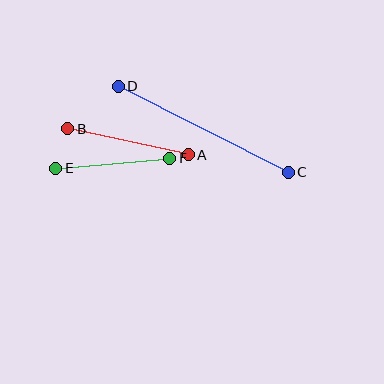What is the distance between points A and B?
The distance is approximately 123 pixels.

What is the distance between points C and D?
The distance is approximately 190 pixels.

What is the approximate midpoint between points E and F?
The midpoint is at approximately (113, 163) pixels.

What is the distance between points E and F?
The distance is approximately 114 pixels.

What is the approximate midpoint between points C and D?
The midpoint is at approximately (203, 129) pixels.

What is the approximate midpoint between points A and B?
The midpoint is at approximately (128, 142) pixels.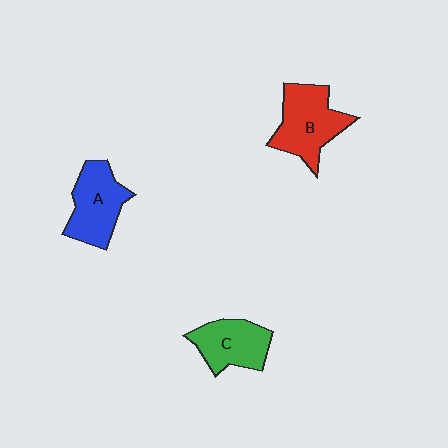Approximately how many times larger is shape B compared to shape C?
Approximately 1.3 times.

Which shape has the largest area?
Shape B (red).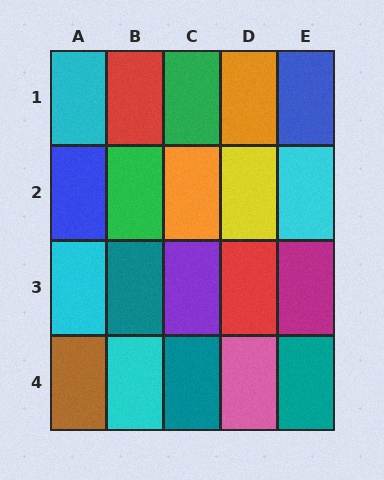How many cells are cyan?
4 cells are cyan.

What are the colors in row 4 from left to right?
Brown, cyan, teal, pink, teal.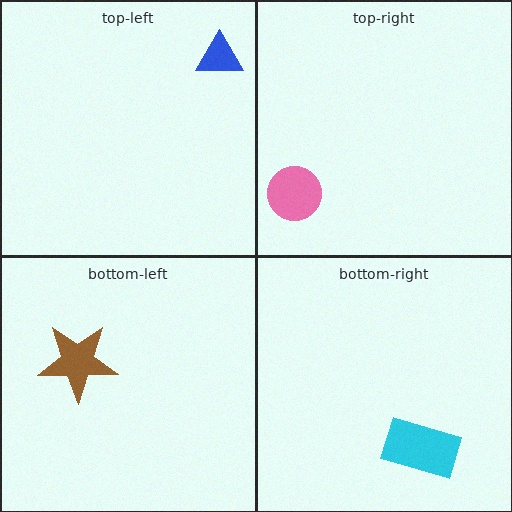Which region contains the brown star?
The bottom-left region.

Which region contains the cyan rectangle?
The bottom-right region.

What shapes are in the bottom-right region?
The cyan rectangle.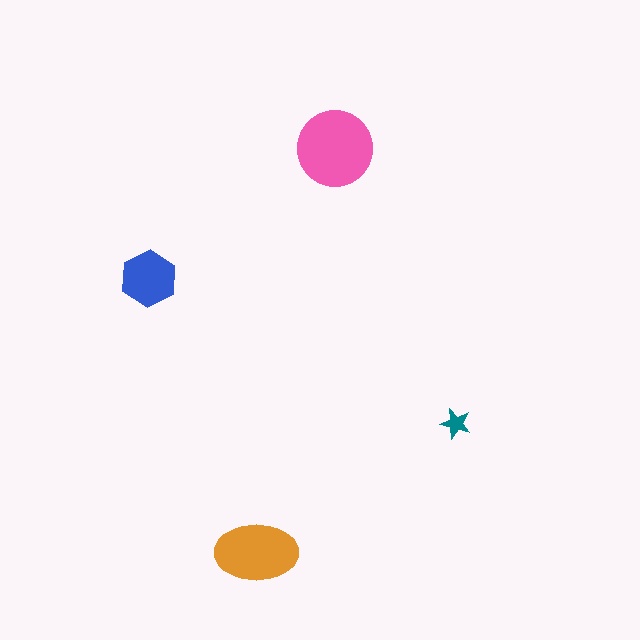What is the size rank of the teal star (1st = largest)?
4th.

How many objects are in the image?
There are 4 objects in the image.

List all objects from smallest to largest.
The teal star, the blue hexagon, the orange ellipse, the pink circle.